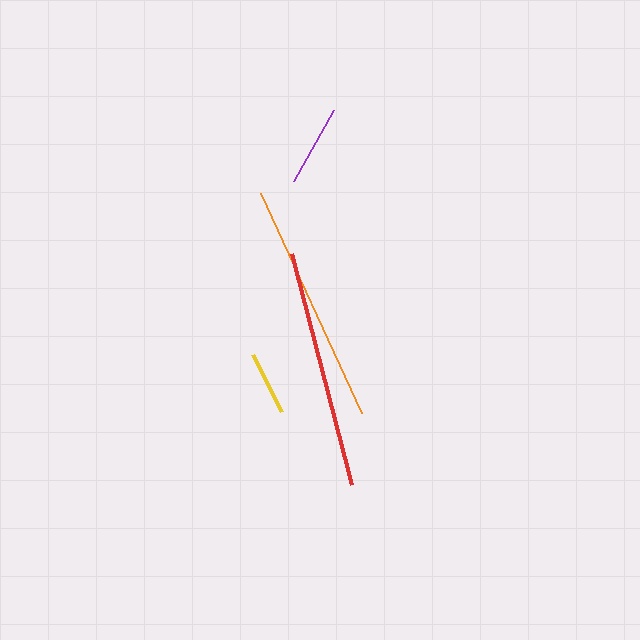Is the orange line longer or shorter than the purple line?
The orange line is longer than the purple line.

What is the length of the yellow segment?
The yellow segment is approximately 65 pixels long.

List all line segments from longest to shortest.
From longest to shortest: orange, red, purple, yellow.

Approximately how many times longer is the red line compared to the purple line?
The red line is approximately 2.9 times the length of the purple line.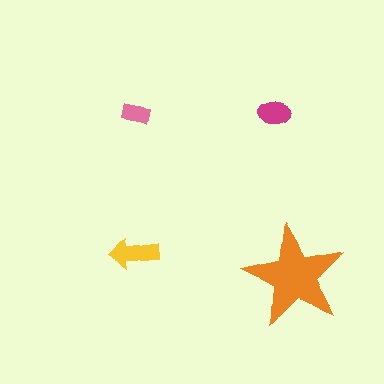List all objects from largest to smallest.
The orange star, the yellow arrow, the magenta ellipse, the pink rectangle.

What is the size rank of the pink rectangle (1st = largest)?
4th.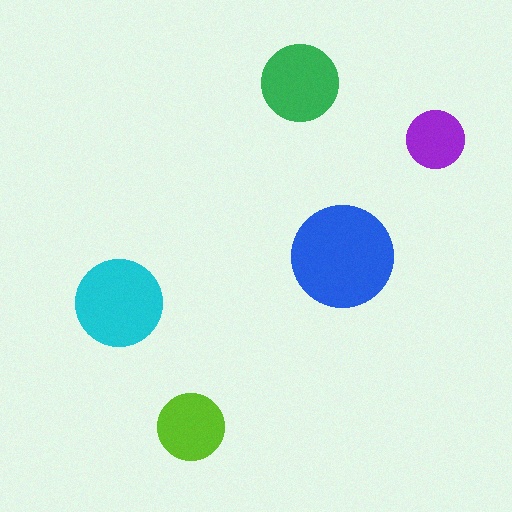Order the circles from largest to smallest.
the blue one, the cyan one, the green one, the lime one, the purple one.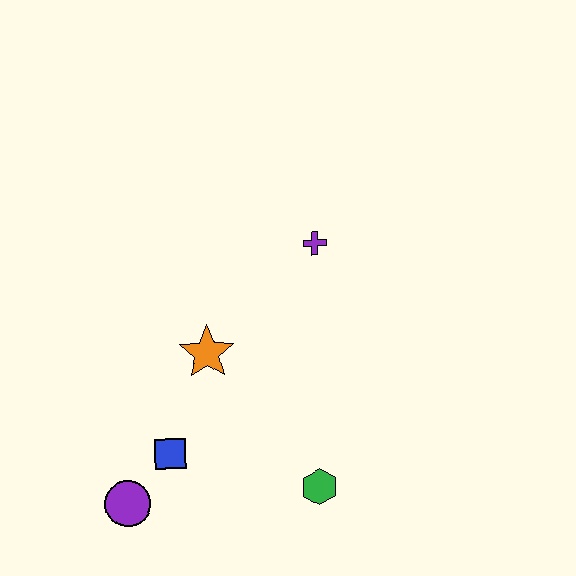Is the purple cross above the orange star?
Yes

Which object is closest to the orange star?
The blue square is closest to the orange star.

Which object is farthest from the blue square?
The purple cross is farthest from the blue square.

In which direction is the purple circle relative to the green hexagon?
The purple circle is to the left of the green hexagon.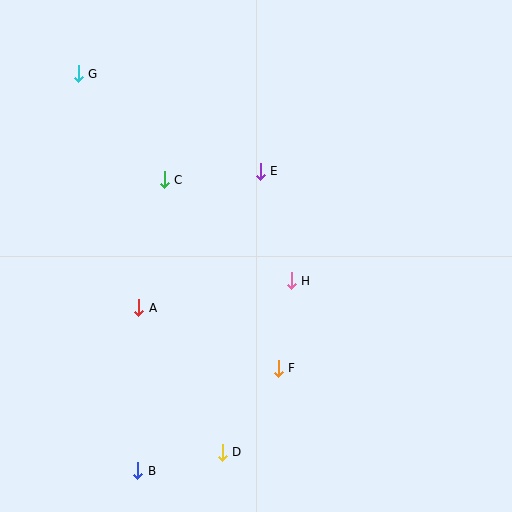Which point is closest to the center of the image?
Point H at (291, 281) is closest to the center.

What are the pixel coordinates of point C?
Point C is at (164, 180).